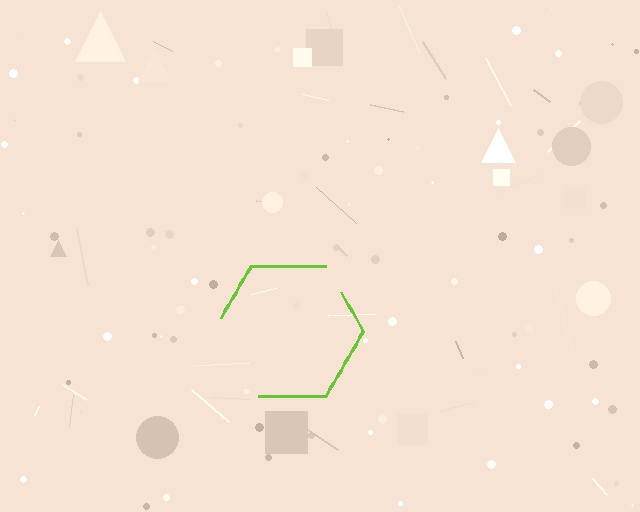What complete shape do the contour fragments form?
The contour fragments form a hexagon.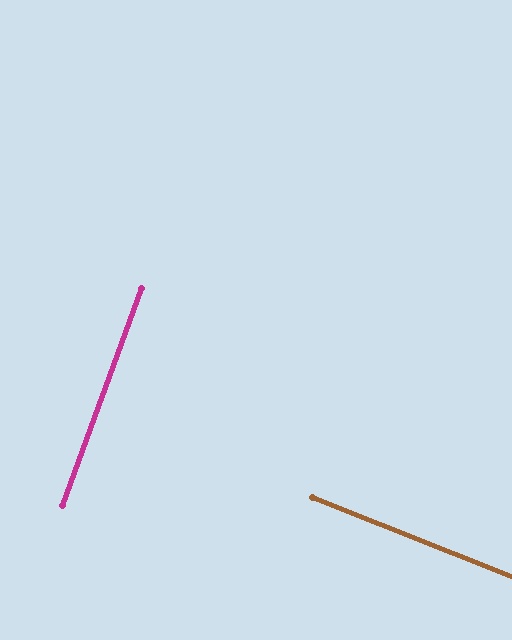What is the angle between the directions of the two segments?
Approximately 88 degrees.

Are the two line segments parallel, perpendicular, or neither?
Perpendicular — they meet at approximately 88°.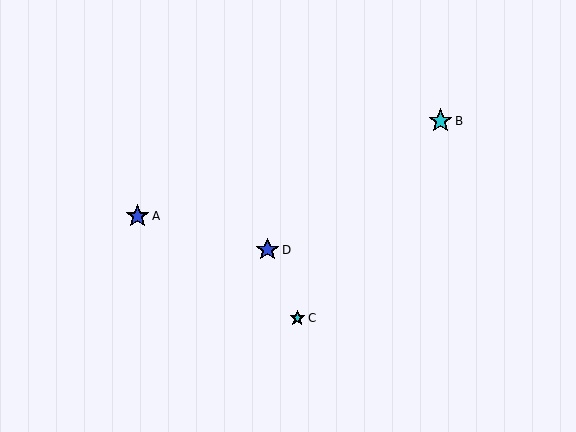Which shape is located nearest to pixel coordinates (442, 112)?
The cyan star (labeled B) at (440, 121) is nearest to that location.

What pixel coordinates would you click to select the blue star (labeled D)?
Click at (268, 250) to select the blue star D.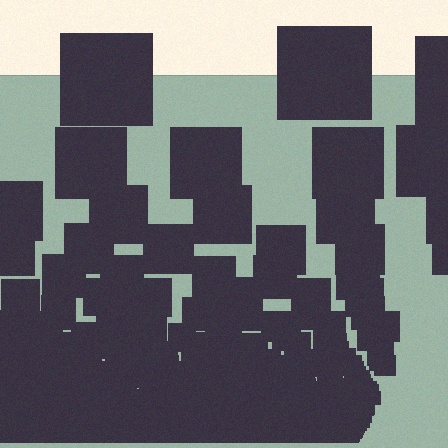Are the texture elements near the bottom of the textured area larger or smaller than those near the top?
Smaller. The gradient is inverted — elements near the bottom are smaller and denser.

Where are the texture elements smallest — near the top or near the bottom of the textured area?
Near the bottom.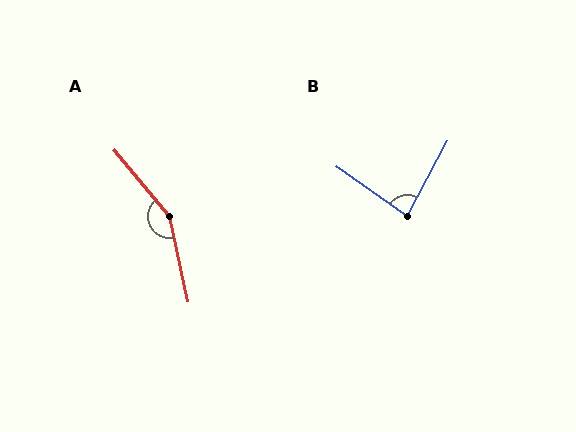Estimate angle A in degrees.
Approximately 152 degrees.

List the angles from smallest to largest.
B (84°), A (152°).